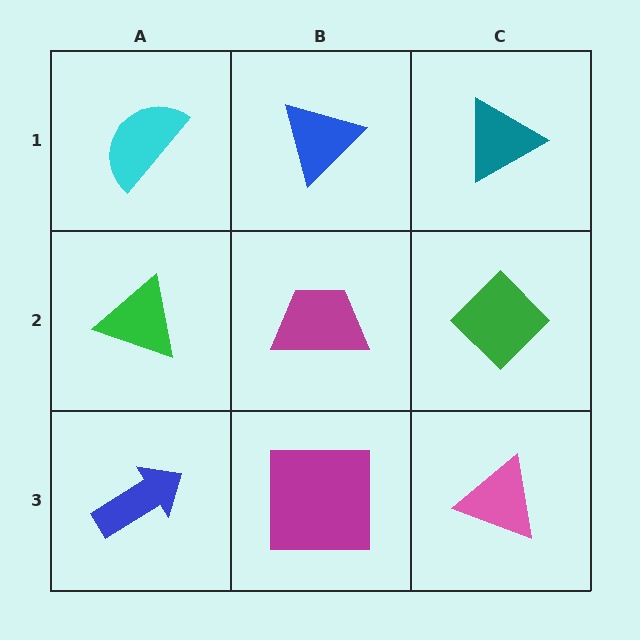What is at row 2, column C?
A green diamond.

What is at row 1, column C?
A teal triangle.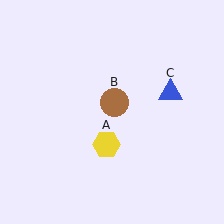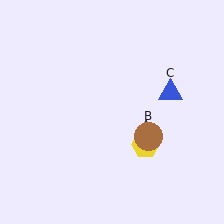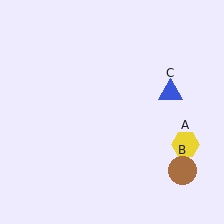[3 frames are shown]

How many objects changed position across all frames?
2 objects changed position: yellow hexagon (object A), brown circle (object B).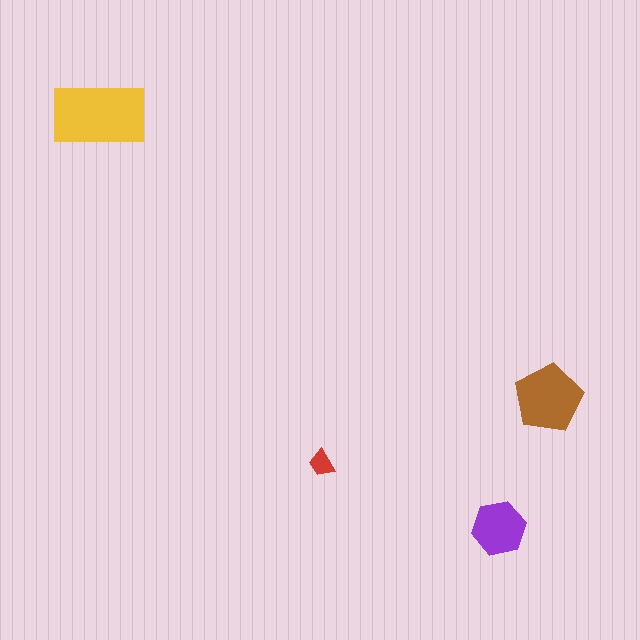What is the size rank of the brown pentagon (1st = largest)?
2nd.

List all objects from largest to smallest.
The yellow rectangle, the brown pentagon, the purple hexagon, the red trapezoid.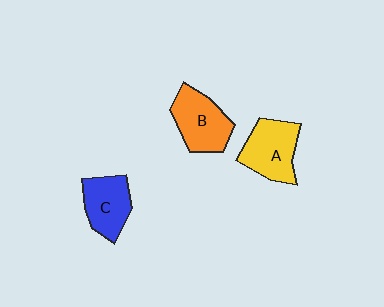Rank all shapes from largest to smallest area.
From largest to smallest: A (yellow), B (orange), C (blue).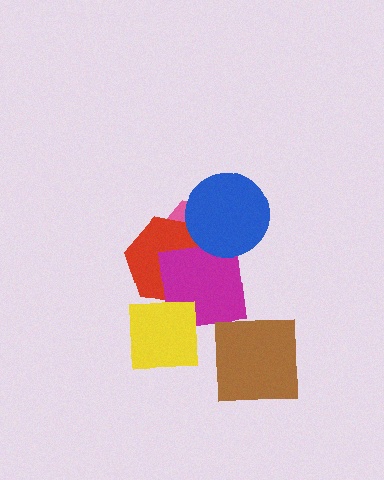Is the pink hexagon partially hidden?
Yes, it is partially covered by another shape.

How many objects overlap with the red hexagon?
3 objects overlap with the red hexagon.